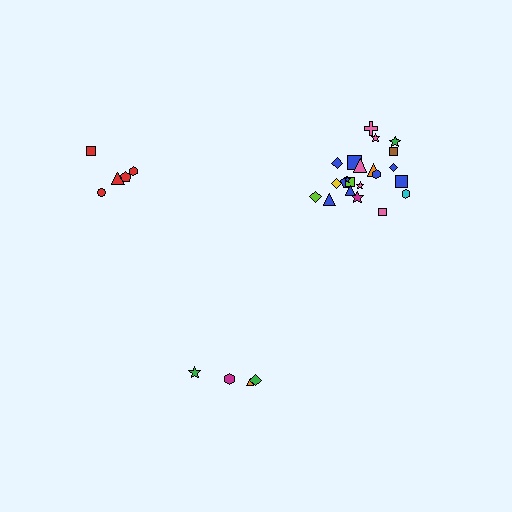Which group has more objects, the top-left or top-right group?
The top-right group.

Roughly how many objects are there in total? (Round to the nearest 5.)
Roughly 30 objects in total.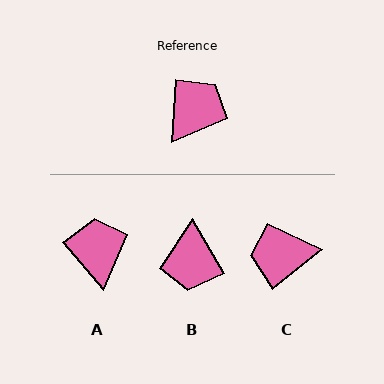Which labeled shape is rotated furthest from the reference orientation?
B, about 147 degrees away.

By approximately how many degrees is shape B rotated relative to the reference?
Approximately 147 degrees clockwise.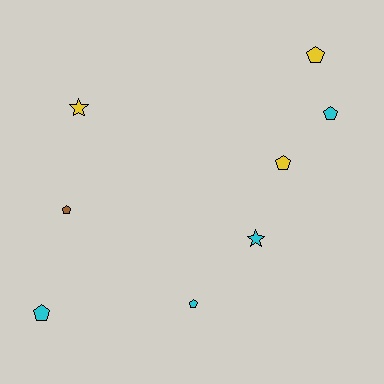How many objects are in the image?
There are 8 objects.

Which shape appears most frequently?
Pentagon, with 6 objects.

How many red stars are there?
There are no red stars.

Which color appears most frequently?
Cyan, with 4 objects.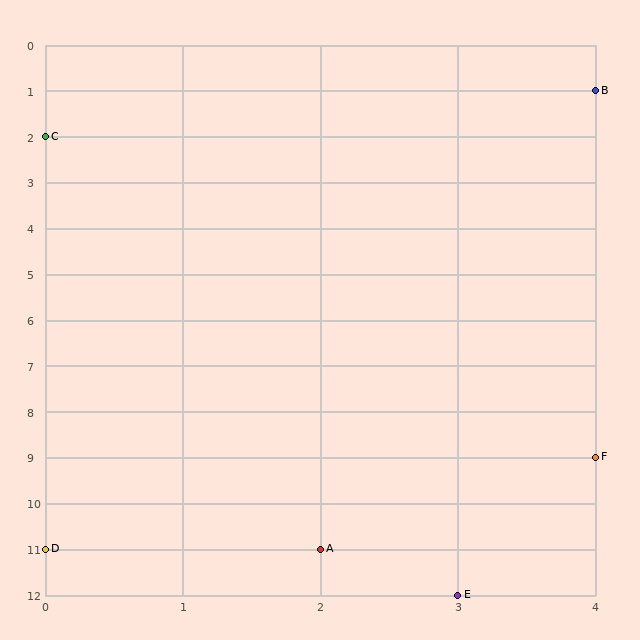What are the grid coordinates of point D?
Point D is at grid coordinates (0, 11).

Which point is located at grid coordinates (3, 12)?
Point E is at (3, 12).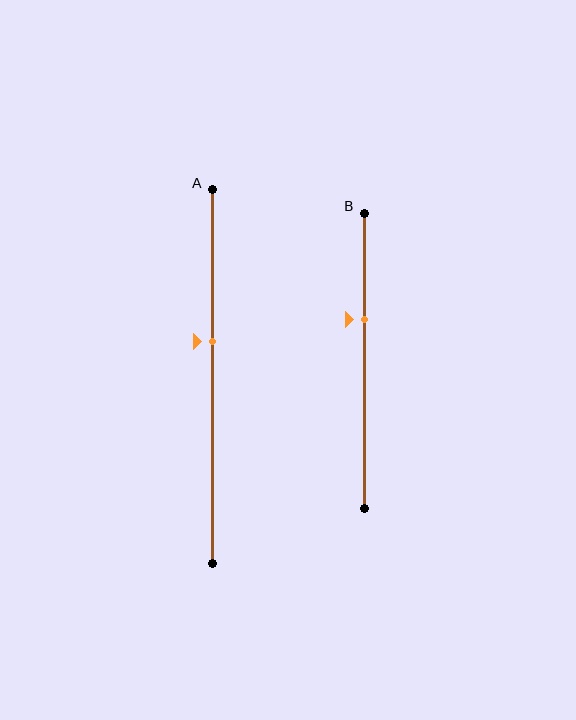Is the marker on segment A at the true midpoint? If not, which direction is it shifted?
No, the marker on segment A is shifted upward by about 9% of the segment length.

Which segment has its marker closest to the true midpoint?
Segment A has its marker closest to the true midpoint.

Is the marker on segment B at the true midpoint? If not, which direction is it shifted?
No, the marker on segment B is shifted upward by about 14% of the segment length.